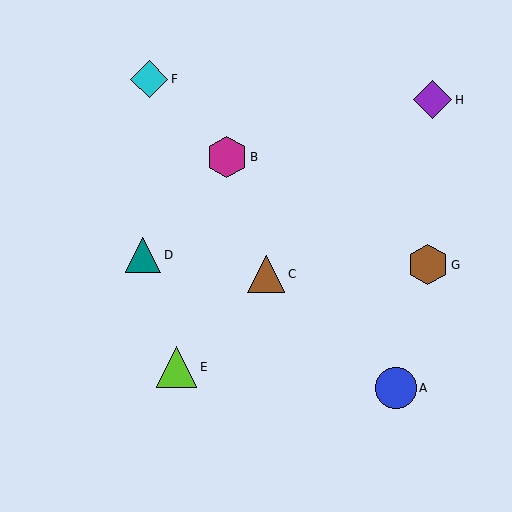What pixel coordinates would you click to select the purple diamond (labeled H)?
Click at (433, 100) to select the purple diamond H.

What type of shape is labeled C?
Shape C is a brown triangle.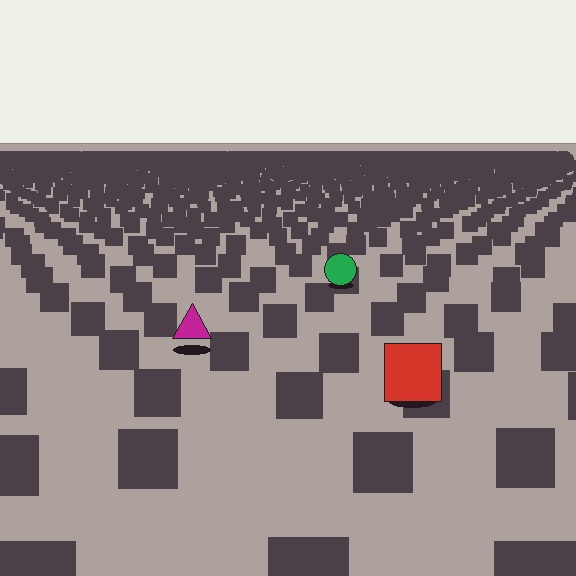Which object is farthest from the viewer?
The green circle is farthest from the viewer. It appears smaller and the ground texture around it is denser.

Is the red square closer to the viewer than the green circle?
Yes. The red square is closer — you can tell from the texture gradient: the ground texture is coarser near it.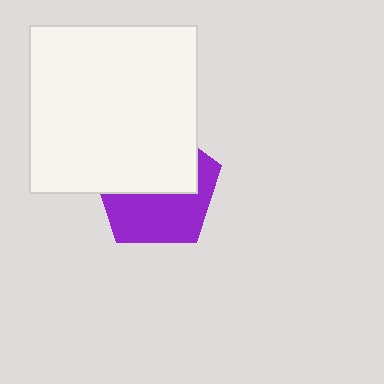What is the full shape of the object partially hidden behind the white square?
The partially hidden object is a purple pentagon.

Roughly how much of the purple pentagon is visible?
About half of it is visible (roughly 49%).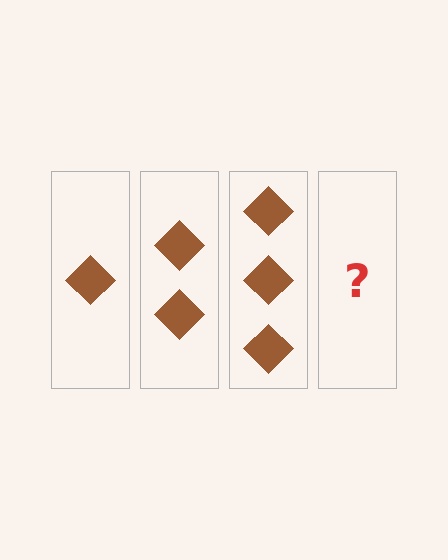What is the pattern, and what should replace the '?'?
The pattern is that each step adds one more diamond. The '?' should be 4 diamonds.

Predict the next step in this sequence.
The next step is 4 diamonds.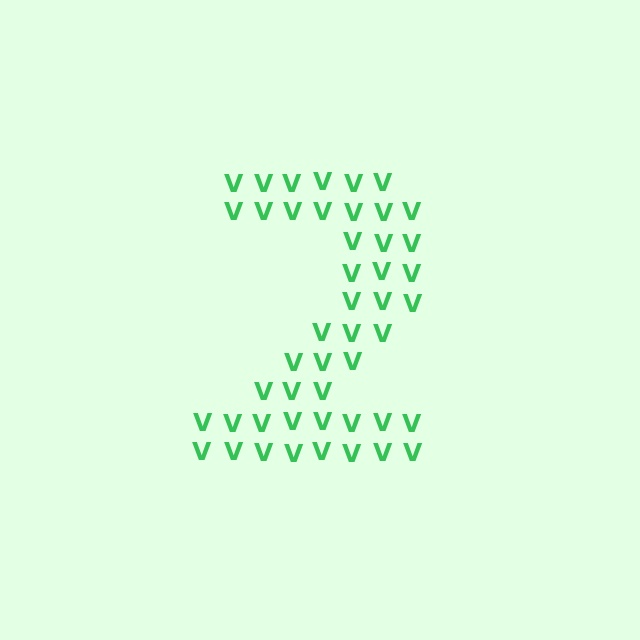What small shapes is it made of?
It is made of small letter V's.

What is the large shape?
The large shape is the digit 2.